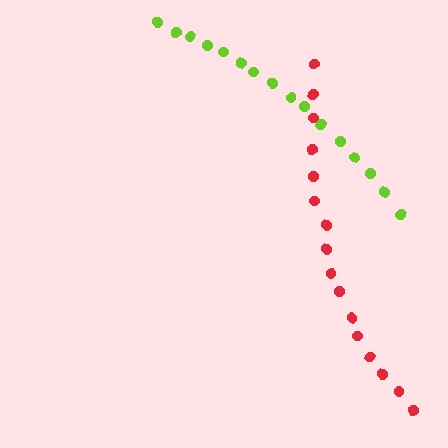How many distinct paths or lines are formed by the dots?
There are 2 distinct paths.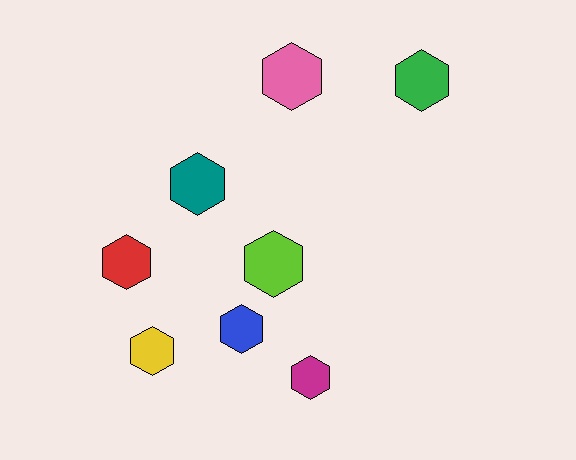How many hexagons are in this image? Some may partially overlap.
There are 8 hexagons.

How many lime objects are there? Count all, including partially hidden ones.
There is 1 lime object.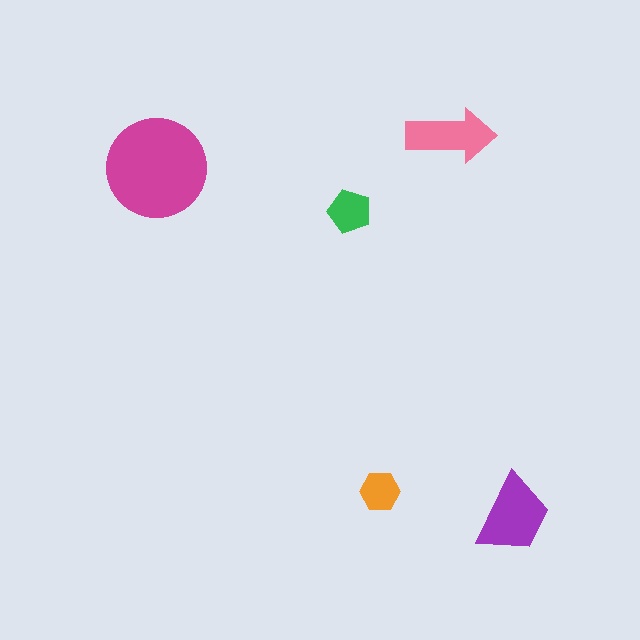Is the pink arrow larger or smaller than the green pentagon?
Larger.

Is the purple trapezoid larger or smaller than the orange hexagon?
Larger.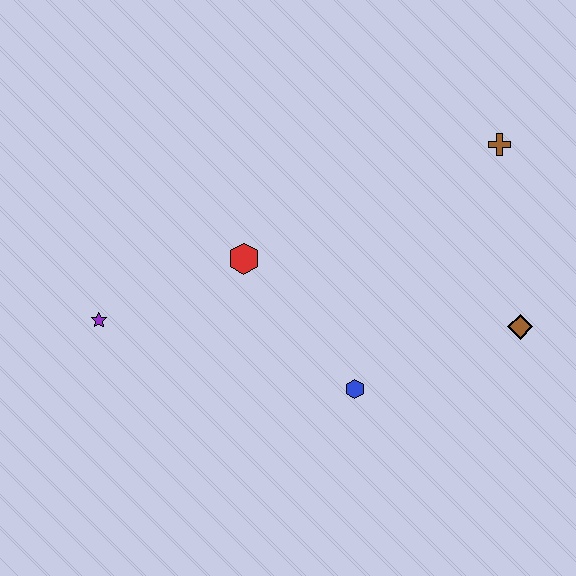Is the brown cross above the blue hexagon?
Yes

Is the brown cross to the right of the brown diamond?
No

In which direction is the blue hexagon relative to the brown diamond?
The blue hexagon is to the left of the brown diamond.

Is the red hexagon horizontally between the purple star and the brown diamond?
Yes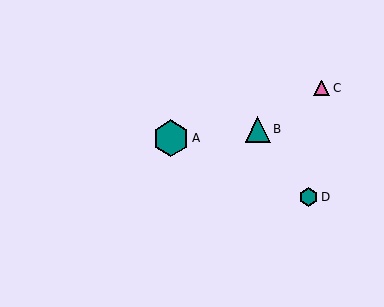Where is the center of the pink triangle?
The center of the pink triangle is at (322, 88).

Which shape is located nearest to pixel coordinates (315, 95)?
The pink triangle (labeled C) at (322, 88) is nearest to that location.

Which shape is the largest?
The teal hexagon (labeled A) is the largest.